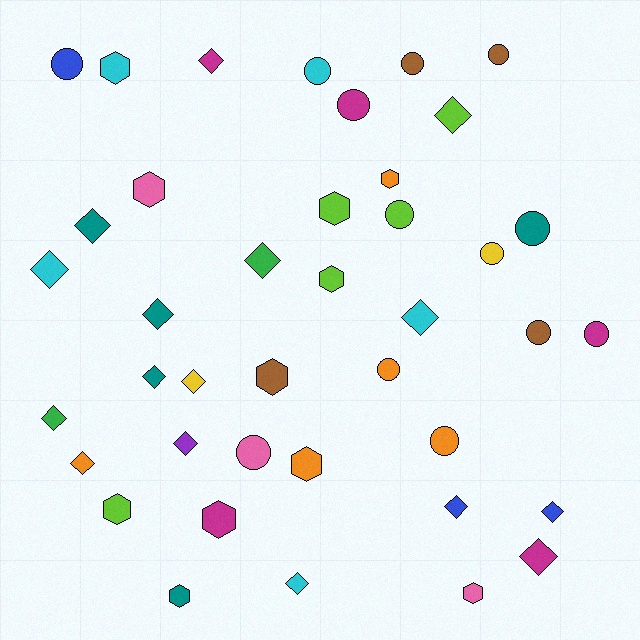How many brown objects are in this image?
There are 4 brown objects.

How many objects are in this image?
There are 40 objects.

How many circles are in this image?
There are 13 circles.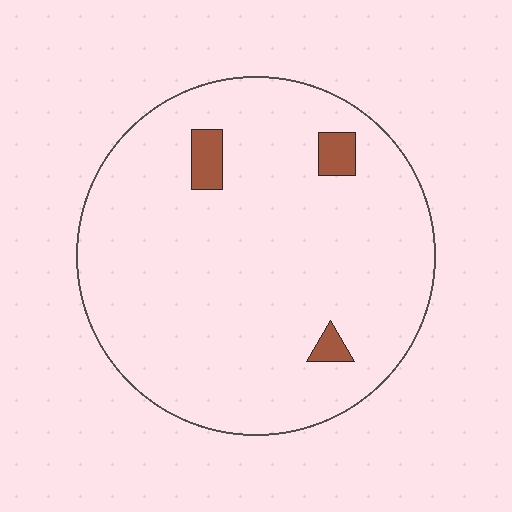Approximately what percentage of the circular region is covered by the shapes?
Approximately 5%.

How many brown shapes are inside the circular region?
3.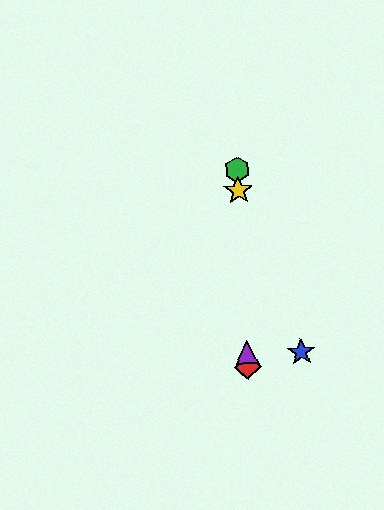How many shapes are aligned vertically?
4 shapes (the red diamond, the green hexagon, the yellow star, the purple triangle) are aligned vertically.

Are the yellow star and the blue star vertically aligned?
No, the yellow star is at x≈238 and the blue star is at x≈301.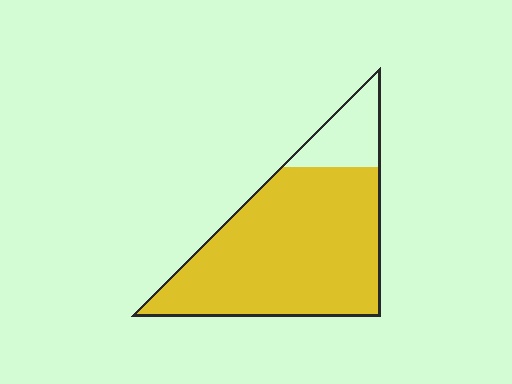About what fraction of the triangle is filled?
About five sixths (5/6).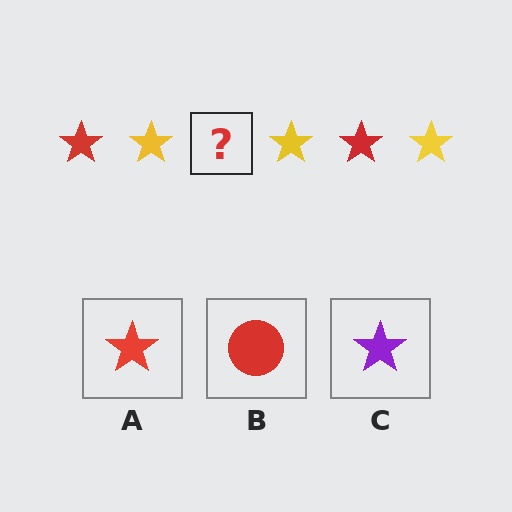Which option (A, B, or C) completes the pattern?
A.